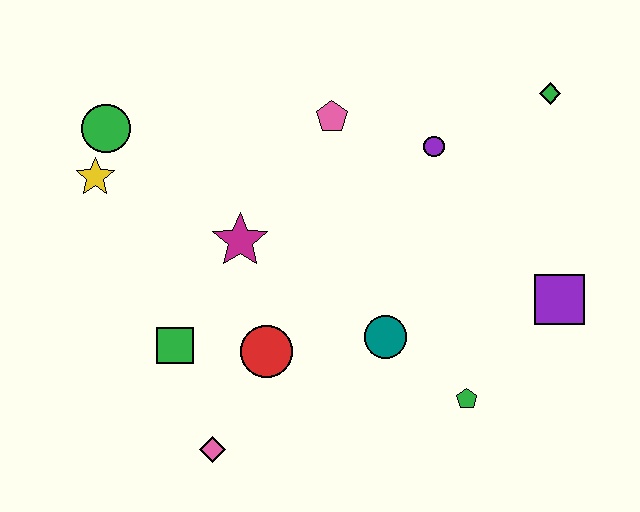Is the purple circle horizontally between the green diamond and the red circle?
Yes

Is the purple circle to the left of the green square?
No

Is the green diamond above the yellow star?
Yes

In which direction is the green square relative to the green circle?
The green square is below the green circle.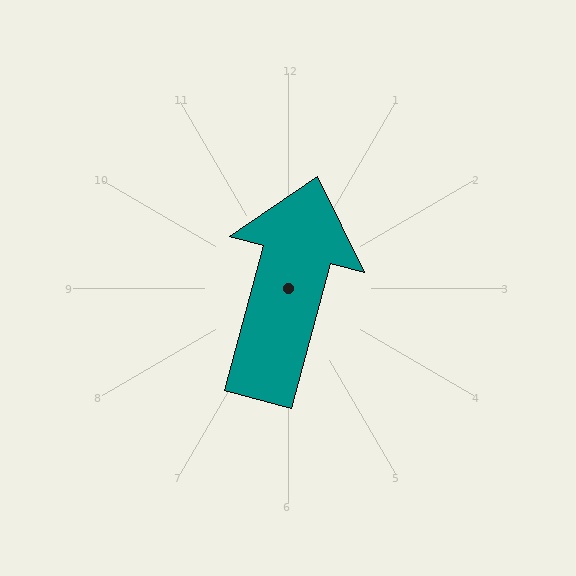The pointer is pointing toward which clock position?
Roughly 12 o'clock.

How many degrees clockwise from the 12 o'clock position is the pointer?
Approximately 15 degrees.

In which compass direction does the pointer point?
North.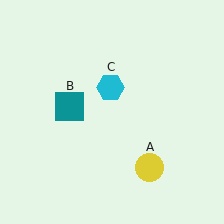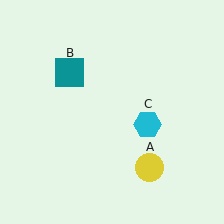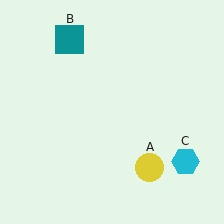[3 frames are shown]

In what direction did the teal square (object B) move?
The teal square (object B) moved up.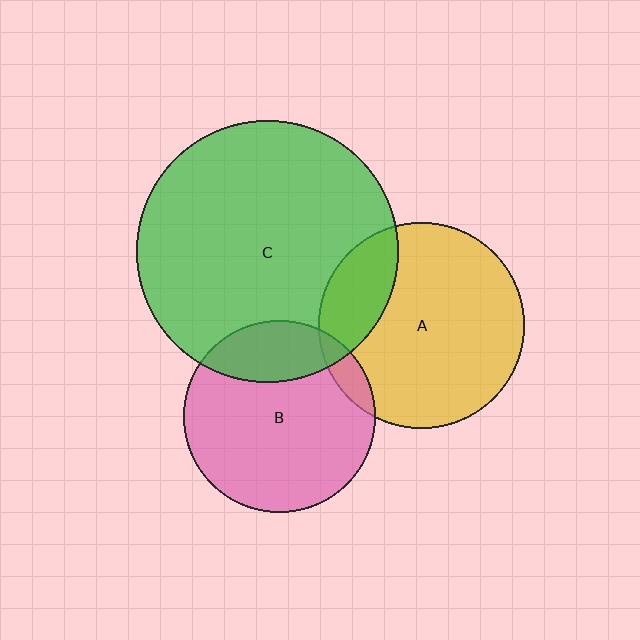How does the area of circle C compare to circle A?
Approximately 1.6 times.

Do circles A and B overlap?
Yes.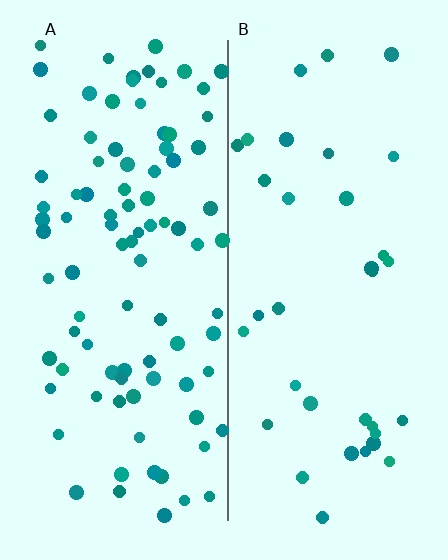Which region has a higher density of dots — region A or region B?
A (the left).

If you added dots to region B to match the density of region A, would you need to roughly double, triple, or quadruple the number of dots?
Approximately triple.